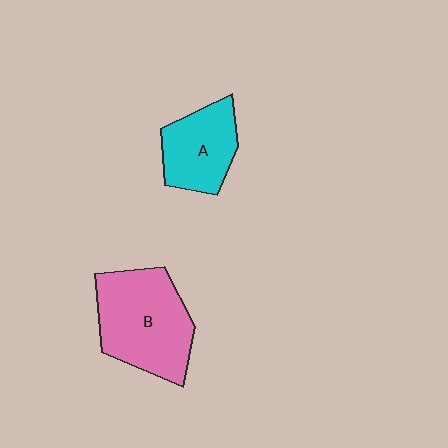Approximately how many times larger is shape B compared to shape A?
Approximately 1.5 times.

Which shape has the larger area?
Shape B (pink).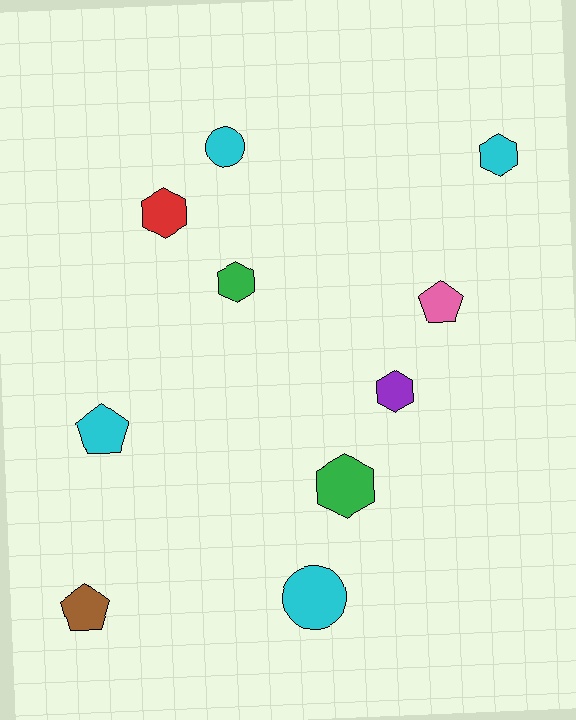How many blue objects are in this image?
There are no blue objects.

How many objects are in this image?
There are 10 objects.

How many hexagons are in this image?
There are 5 hexagons.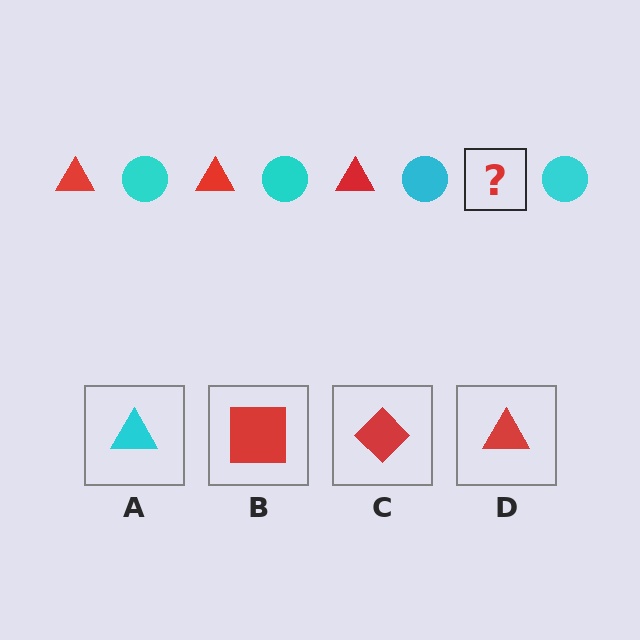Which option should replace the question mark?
Option D.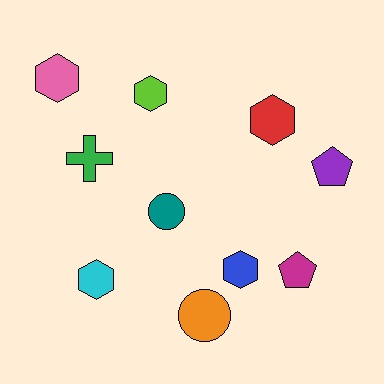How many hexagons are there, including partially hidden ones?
There are 5 hexagons.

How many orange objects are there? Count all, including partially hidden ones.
There is 1 orange object.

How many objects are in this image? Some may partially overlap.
There are 10 objects.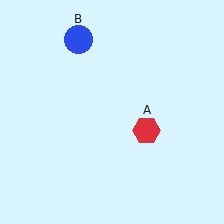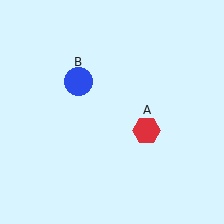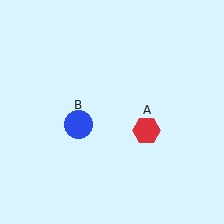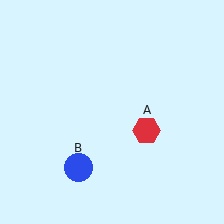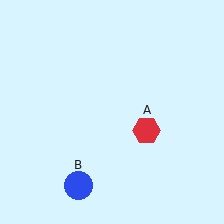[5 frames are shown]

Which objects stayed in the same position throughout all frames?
Red hexagon (object A) remained stationary.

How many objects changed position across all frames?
1 object changed position: blue circle (object B).